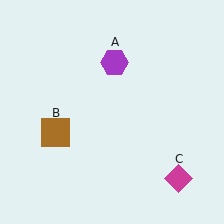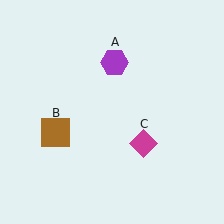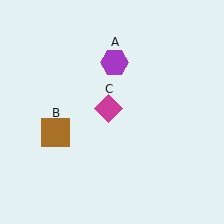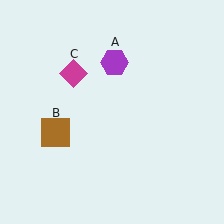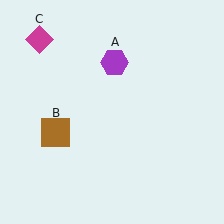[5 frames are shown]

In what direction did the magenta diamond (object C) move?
The magenta diamond (object C) moved up and to the left.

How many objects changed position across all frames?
1 object changed position: magenta diamond (object C).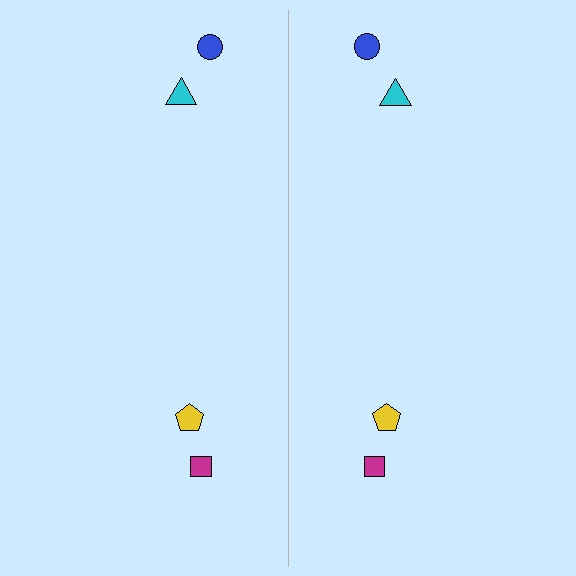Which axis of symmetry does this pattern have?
The pattern has a vertical axis of symmetry running through the center of the image.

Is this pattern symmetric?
Yes, this pattern has bilateral (reflection) symmetry.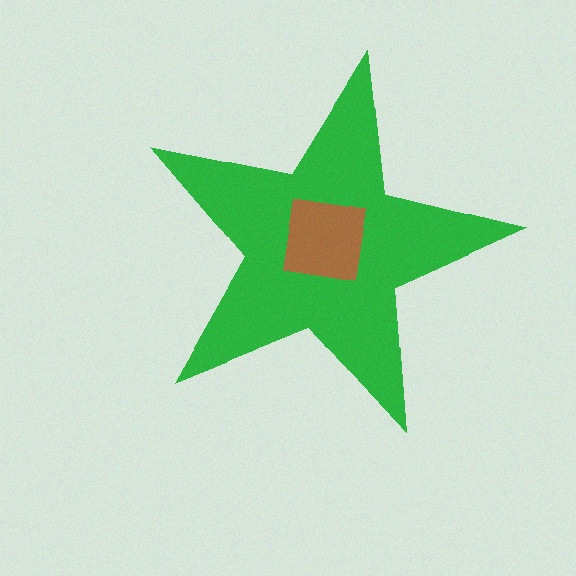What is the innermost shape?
The brown square.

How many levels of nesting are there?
2.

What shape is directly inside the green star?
The brown square.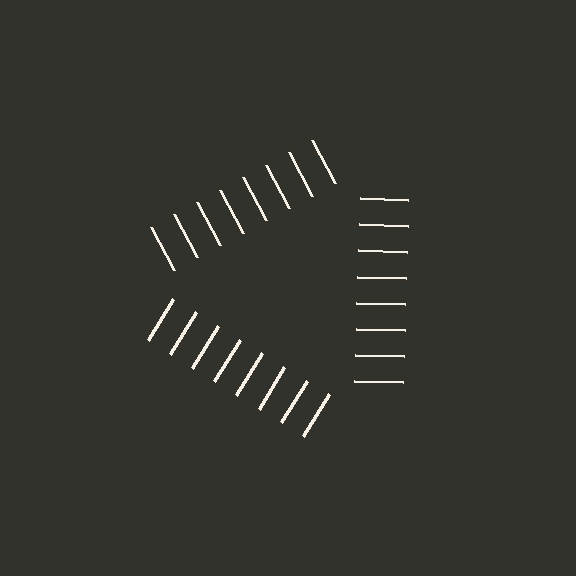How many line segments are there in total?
24 — 8 along each of the 3 edges.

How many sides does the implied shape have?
3 sides — the line-ends trace a triangle.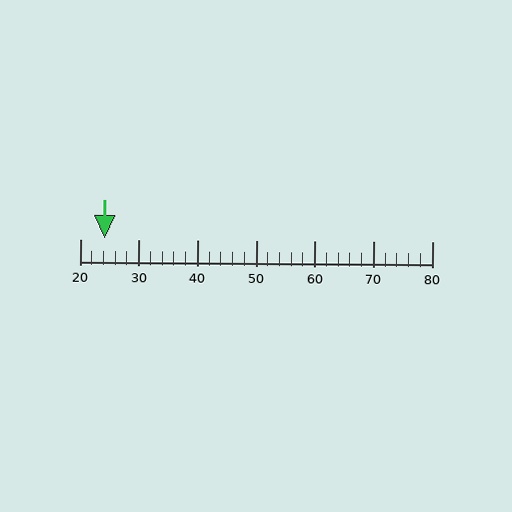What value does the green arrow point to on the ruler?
The green arrow points to approximately 24.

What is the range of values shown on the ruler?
The ruler shows values from 20 to 80.